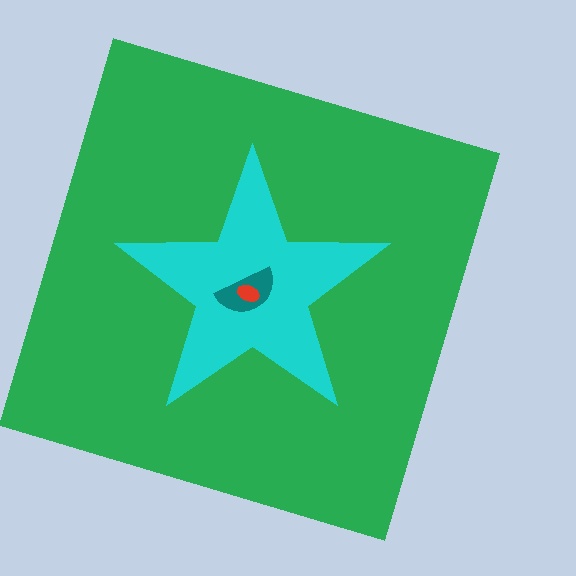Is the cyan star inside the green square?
Yes.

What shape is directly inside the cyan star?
The teal semicircle.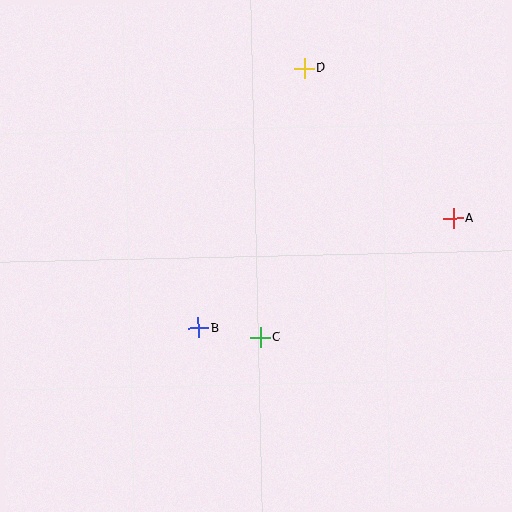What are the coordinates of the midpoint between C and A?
The midpoint between C and A is at (357, 278).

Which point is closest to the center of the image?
Point C at (260, 337) is closest to the center.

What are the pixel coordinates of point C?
Point C is at (260, 337).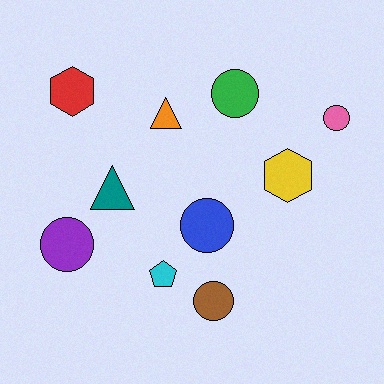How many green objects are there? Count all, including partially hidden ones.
There is 1 green object.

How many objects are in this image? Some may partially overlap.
There are 10 objects.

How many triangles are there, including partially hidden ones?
There are 2 triangles.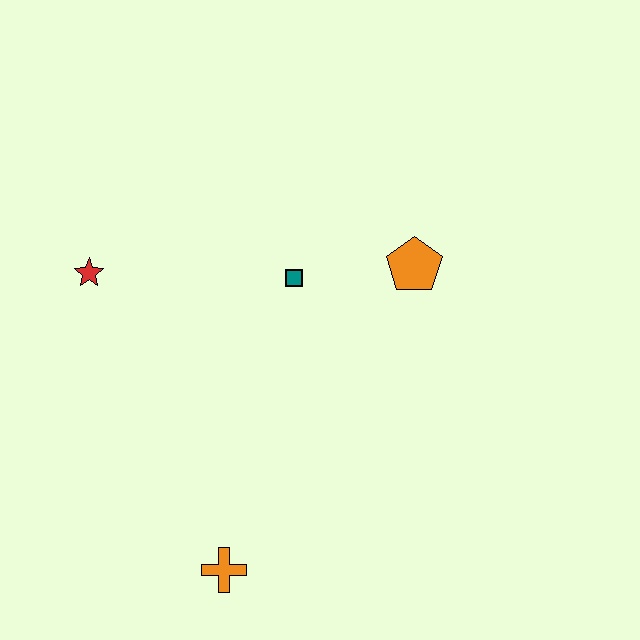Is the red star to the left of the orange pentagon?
Yes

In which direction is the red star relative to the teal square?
The red star is to the left of the teal square.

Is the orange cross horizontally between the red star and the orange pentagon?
Yes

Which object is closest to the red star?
The teal square is closest to the red star.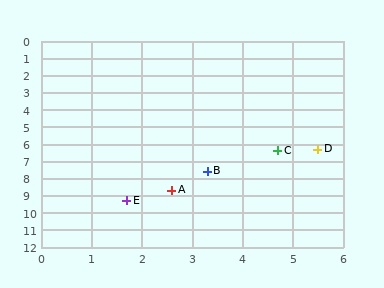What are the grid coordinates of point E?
Point E is at approximately (1.7, 9.3).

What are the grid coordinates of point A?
Point A is at approximately (2.6, 8.7).